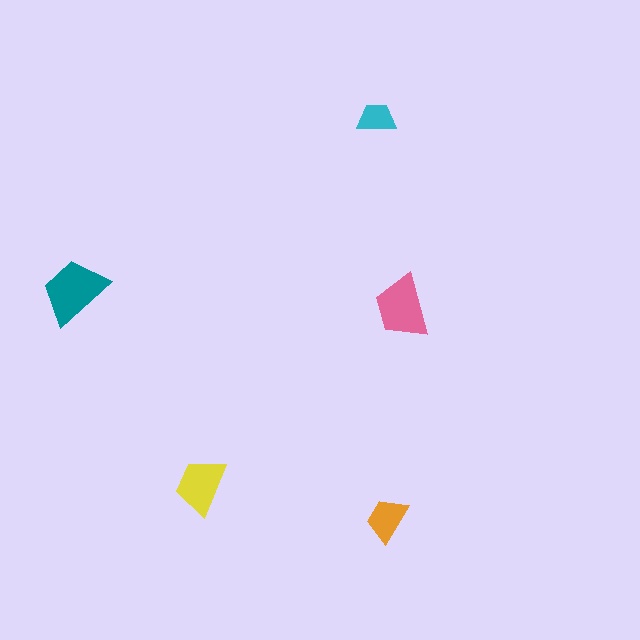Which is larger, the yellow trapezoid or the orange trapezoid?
The yellow one.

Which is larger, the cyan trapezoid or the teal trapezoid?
The teal one.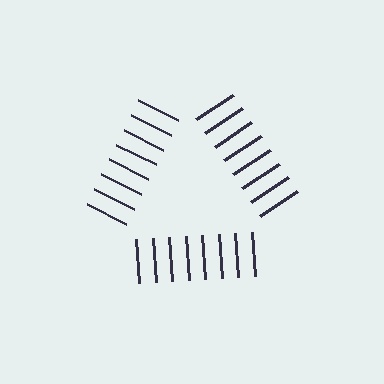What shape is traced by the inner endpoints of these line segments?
An illusory triangle — the line segments terminate on its edges but no continuous stroke is drawn.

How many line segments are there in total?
24 — 8 along each of the 3 edges.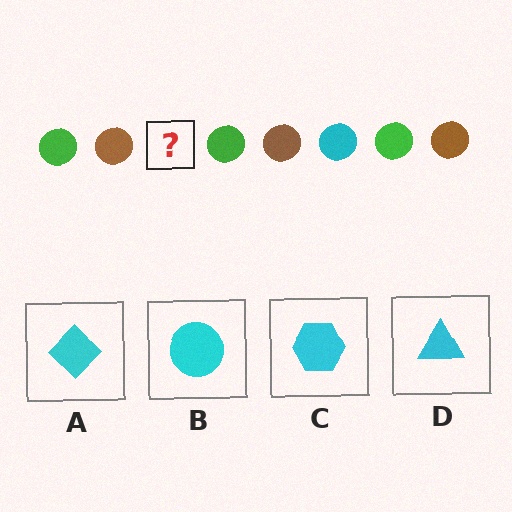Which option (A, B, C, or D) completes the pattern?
B.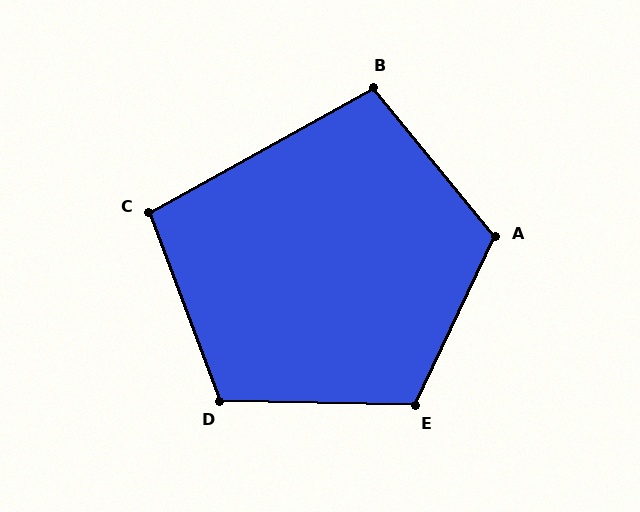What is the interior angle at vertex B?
Approximately 100 degrees (obtuse).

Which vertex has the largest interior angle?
A, at approximately 115 degrees.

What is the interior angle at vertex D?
Approximately 112 degrees (obtuse).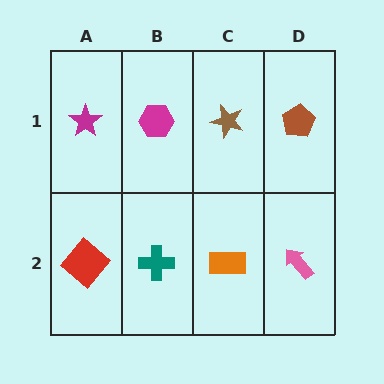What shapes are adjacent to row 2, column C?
A brown star (row 1, column C), a teal cross (row 2, column B), a pink arrow (row 2, column D).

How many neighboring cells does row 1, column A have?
2.